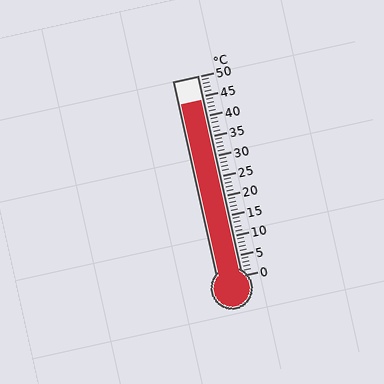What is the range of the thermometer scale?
The thermometer scale ranges from 0°C to 50°C.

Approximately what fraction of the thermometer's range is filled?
The thermometer is filled to approximately 90% of its range.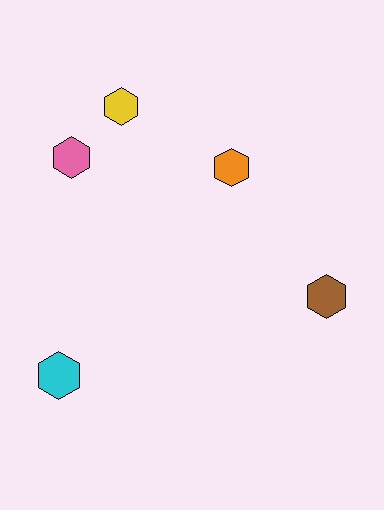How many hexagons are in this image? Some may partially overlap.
There are 5 hexagons.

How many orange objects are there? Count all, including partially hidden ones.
There is 1 orange object.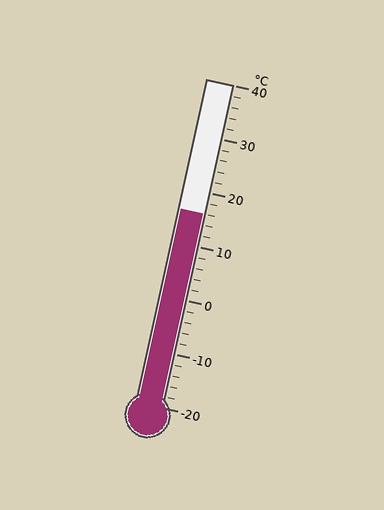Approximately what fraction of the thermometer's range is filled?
The thermometer is filled to approximately 60% of its range.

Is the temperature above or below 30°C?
The temperature is below 30°C.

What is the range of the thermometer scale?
The thermometer scale ranges from -20°C to 40°C.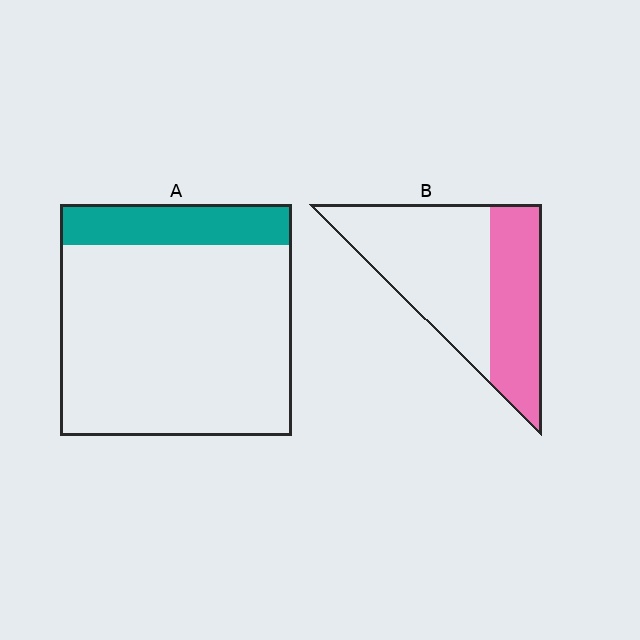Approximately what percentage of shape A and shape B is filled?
A is approximately 20% and B is approximately 40%.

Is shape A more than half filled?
No.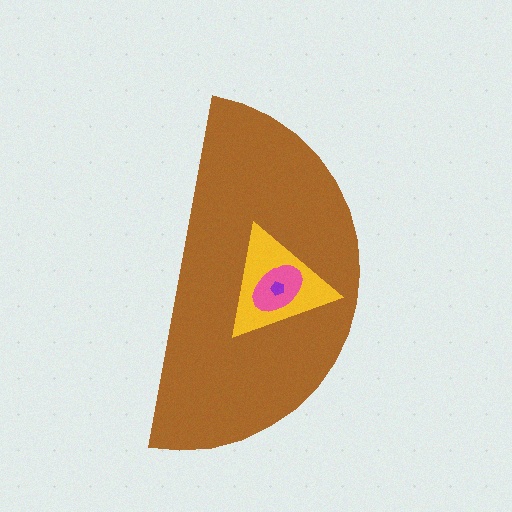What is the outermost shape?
The brown semicircle.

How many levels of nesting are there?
4.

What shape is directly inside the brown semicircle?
The yellow triangle.